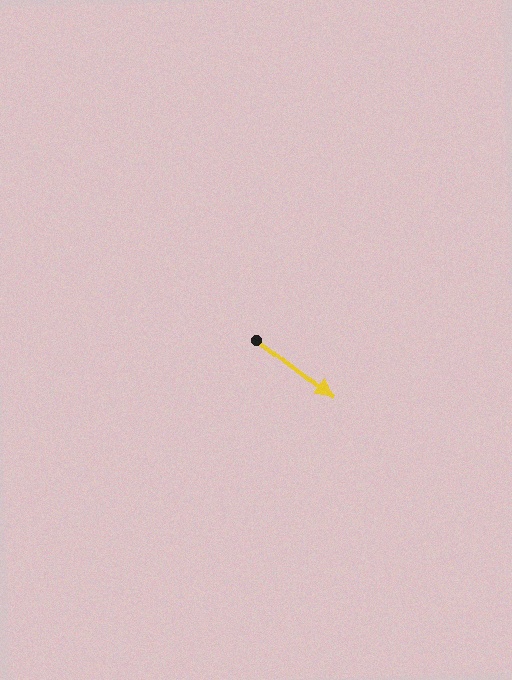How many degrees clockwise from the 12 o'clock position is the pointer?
Approximately 128 degrees.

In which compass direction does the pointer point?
Southeast.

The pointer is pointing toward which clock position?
Roughly 4 o'clock.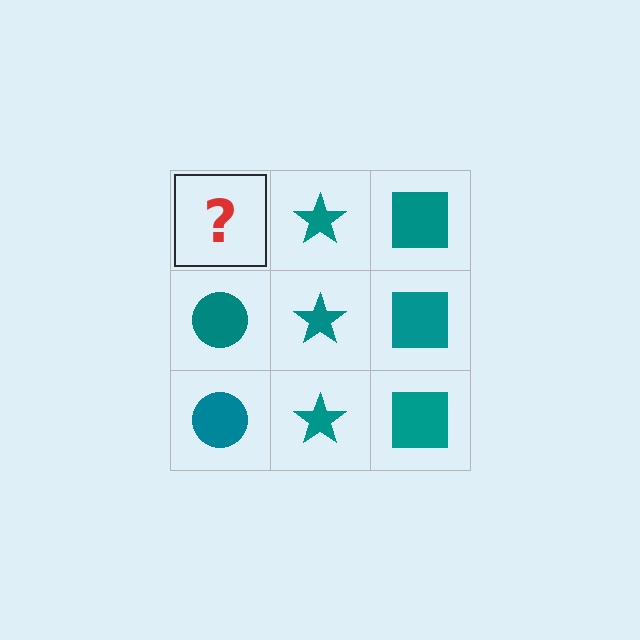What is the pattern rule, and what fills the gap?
The rule is that each column has a consistent shape. The gap should be filled with a teal circle.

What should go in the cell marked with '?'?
The missing cell should contain a teal circle.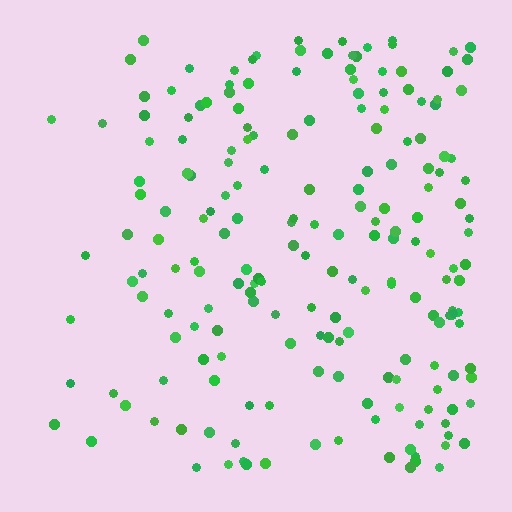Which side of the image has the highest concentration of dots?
The right.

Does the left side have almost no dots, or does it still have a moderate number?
Still a moderate number, just noticeably fewer than the right.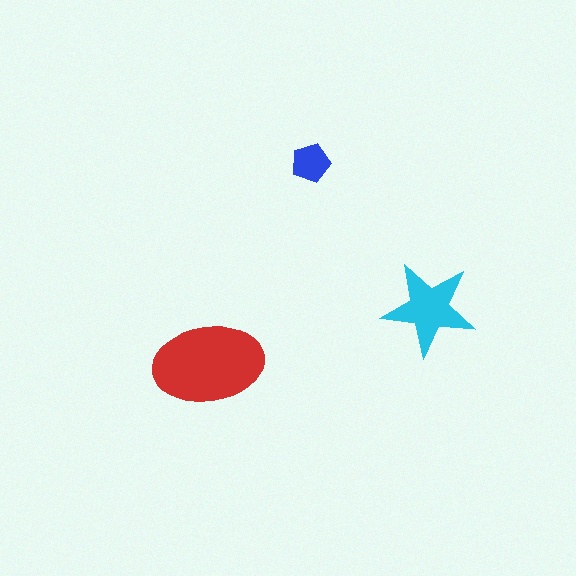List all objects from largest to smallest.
The red ellipse, the cyan star, the blue pentagon.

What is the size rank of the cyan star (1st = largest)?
2nd.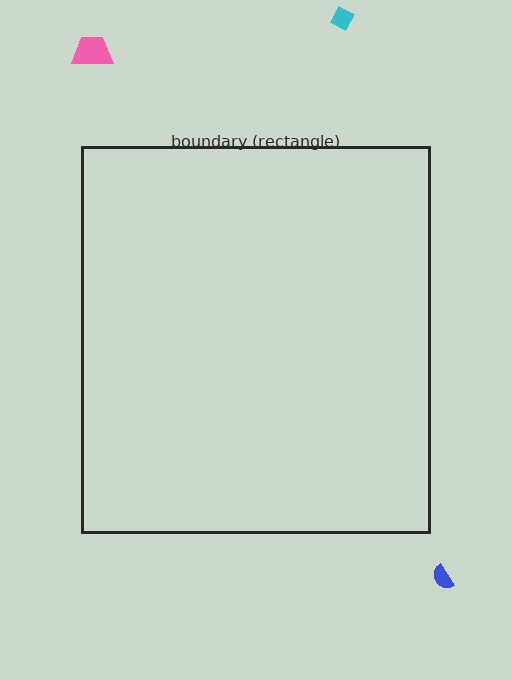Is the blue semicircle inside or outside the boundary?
Outside.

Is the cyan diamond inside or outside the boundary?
Outside.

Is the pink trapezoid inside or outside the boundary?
Outside.